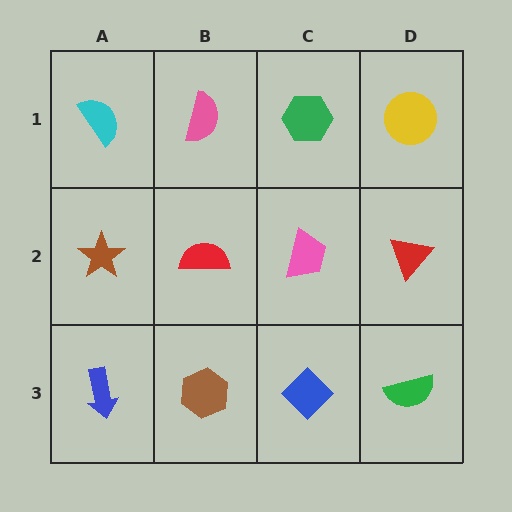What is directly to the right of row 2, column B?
A pink trapezoid.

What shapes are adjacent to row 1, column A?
A brown star (row 2, column A), a pink semicircle (row 1, column B).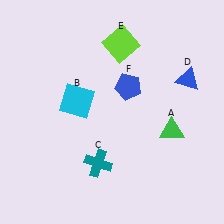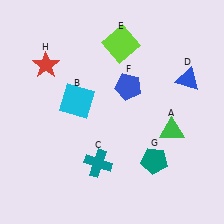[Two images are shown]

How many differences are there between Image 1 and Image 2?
There are 2 differences between the two images.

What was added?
A teal pentagon (G), a red star (H) were added in Image 2.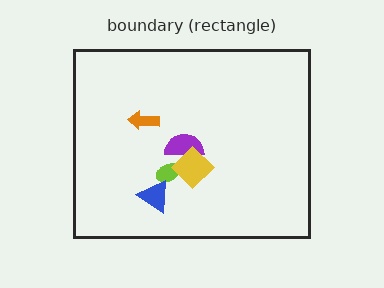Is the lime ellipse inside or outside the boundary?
Inside.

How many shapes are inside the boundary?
5 inside, 0 outside.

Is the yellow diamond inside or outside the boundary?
Inside.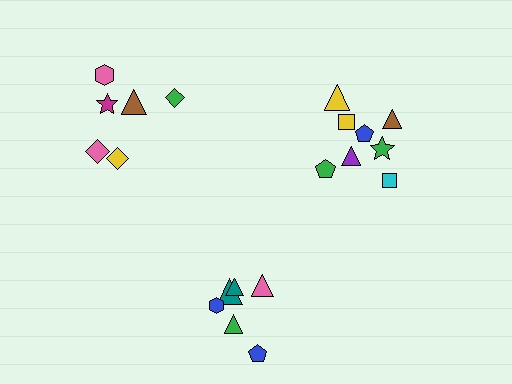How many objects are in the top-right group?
There are 8 objects.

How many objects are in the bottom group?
There are 6 objects.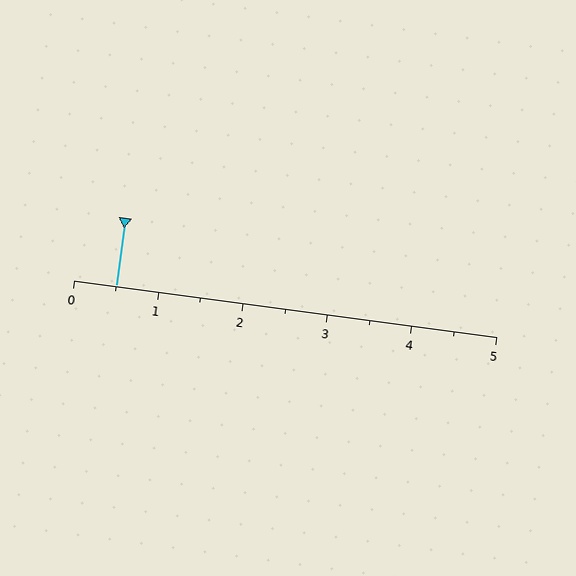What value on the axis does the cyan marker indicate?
The marker indicates approximately 0.5.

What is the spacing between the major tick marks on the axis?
The major ticks are spaced 1 apart.